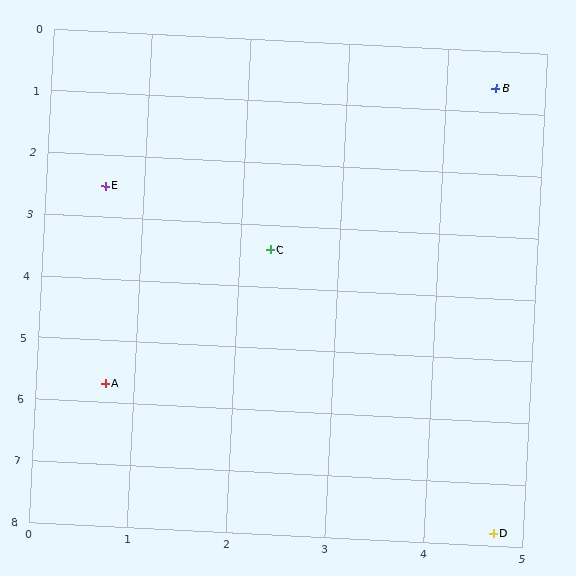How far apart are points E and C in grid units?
Points E and C are about 1.9 grid units apart.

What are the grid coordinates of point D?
Point D is at approximately (4.7, 7.8).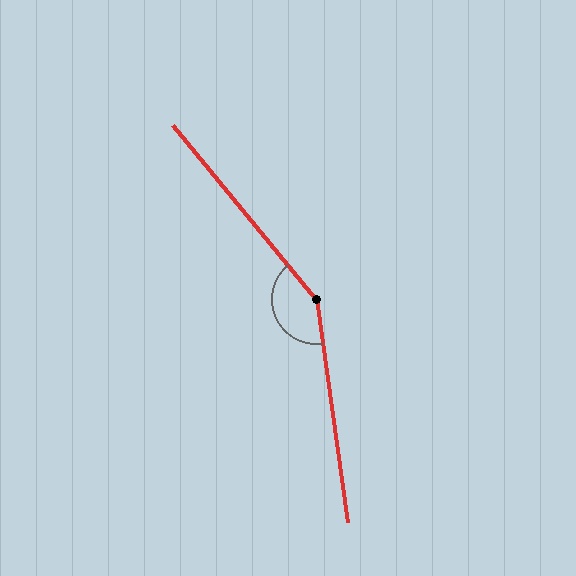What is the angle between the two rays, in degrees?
Approximately 148 degrees.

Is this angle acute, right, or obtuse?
It is obtuse.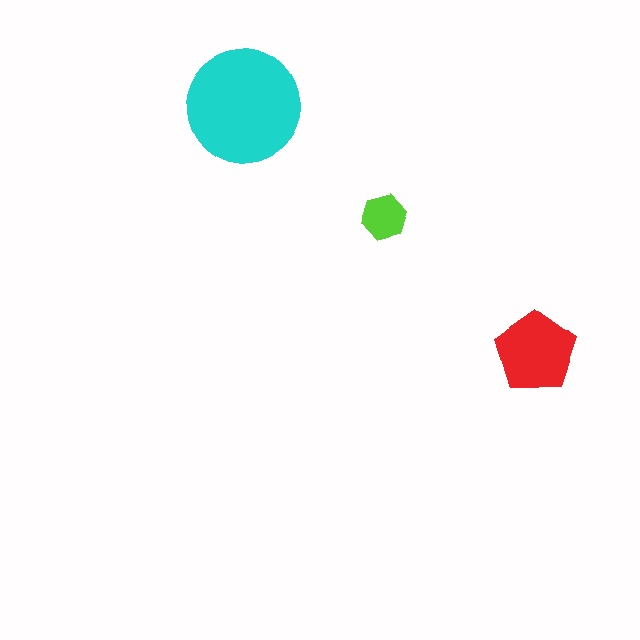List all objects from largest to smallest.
The cyan circle, the red pentagon, the lime hexagon.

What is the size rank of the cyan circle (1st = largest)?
1st.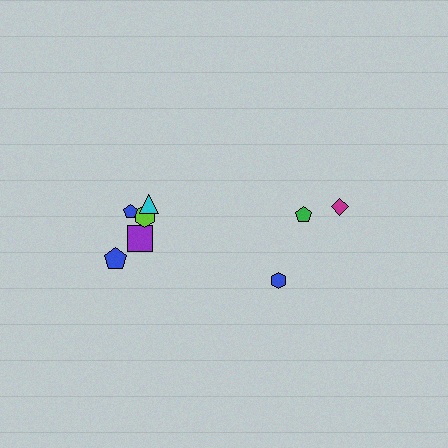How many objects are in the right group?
There are 3 objects.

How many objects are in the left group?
There are 5 objects.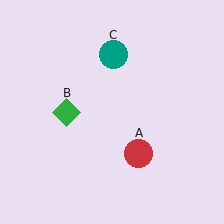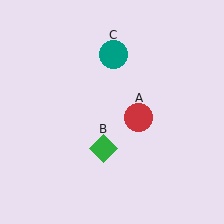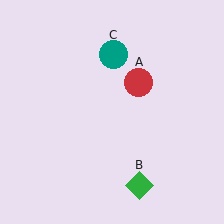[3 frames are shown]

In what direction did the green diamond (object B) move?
The green diamond (object B) moved down and to the right.